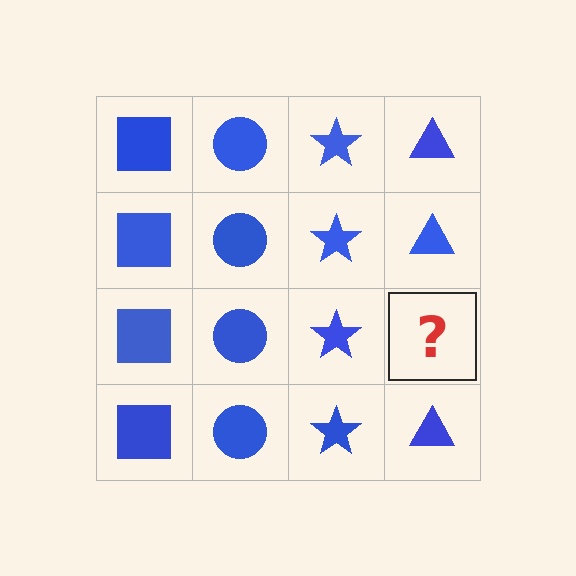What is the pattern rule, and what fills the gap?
The rule is that each column has a consistent shape. The gap should be filled with a blue triangle.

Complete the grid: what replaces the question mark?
The question mark should be replaced with a blue triangle.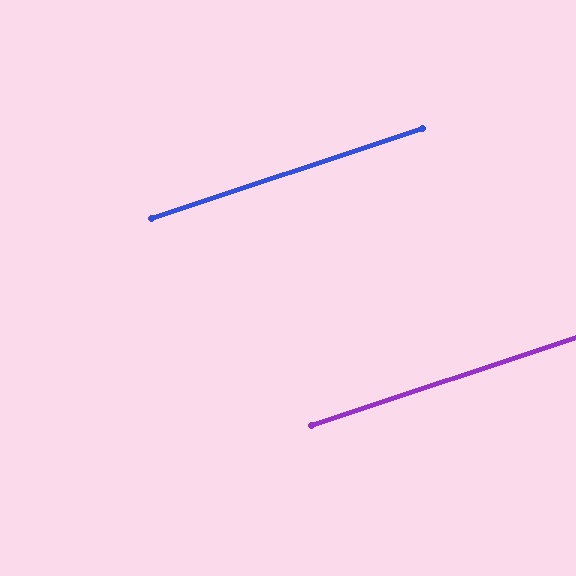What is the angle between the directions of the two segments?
Approximately 0 degrees.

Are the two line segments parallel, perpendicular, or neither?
Parallel — their directions differ by only 0.0°.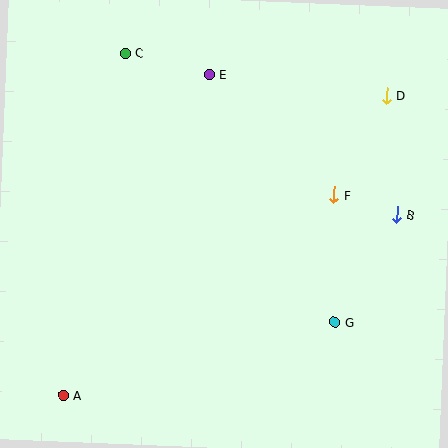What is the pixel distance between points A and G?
The distance between A and G is 281 pixels.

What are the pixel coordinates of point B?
Point B is at (397, 215).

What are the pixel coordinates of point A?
Point A is at (63, 396).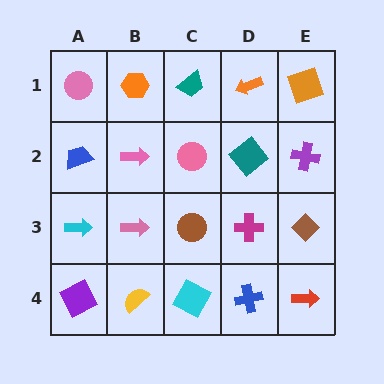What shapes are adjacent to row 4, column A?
A cyan arrow (row 3, column A), a yellow semicircle (row 4, column B).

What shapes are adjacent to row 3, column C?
A pink circle (row 2, column C), a cyan square (row 4, column C), a pink arrow (row 3, column B), a magenta cross (row 3, column D).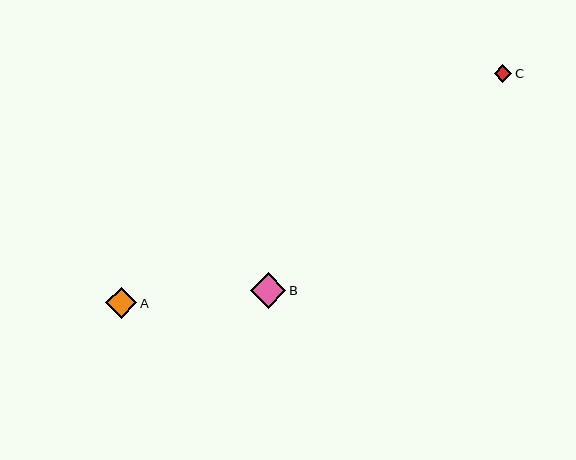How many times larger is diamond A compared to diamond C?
Diamond A is approximately 1.7 times the size of diamond C.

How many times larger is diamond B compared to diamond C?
Diamond B is approximately 2.0 times the size of diamond C.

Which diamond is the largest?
Diamond B is the largest with a size of approximately 35 pixels.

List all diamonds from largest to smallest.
From largest to smallest: B, A, C.